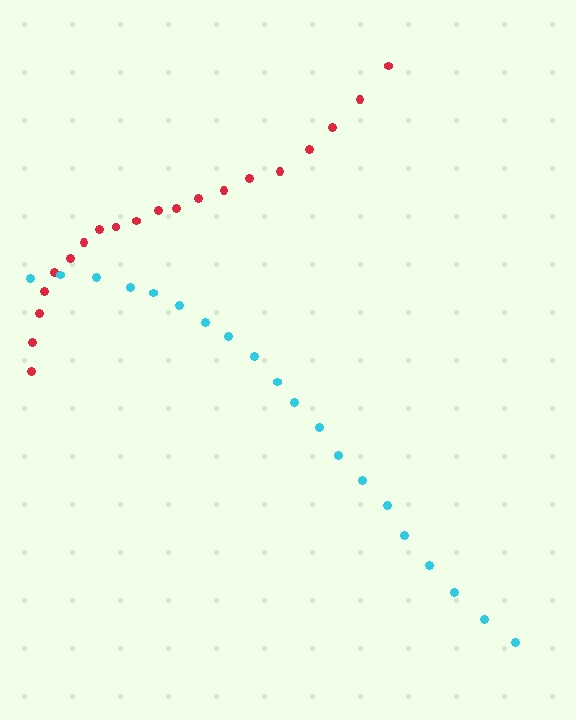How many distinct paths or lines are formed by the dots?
There are 2 distinct paths.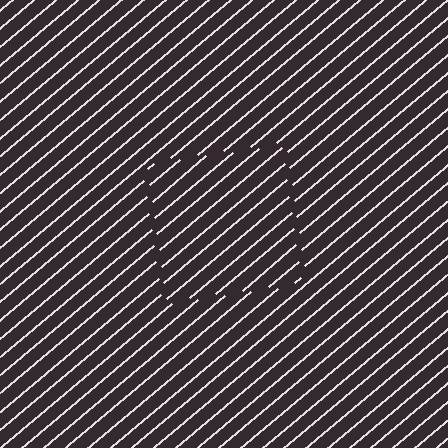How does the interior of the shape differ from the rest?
The interior of the shape contains the same grating, shifted by half a period — the contour is defined by the phase discontinuity where line-ends from the inner and outer gratings abut.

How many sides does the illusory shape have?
4 sides — the line-ends trace a square.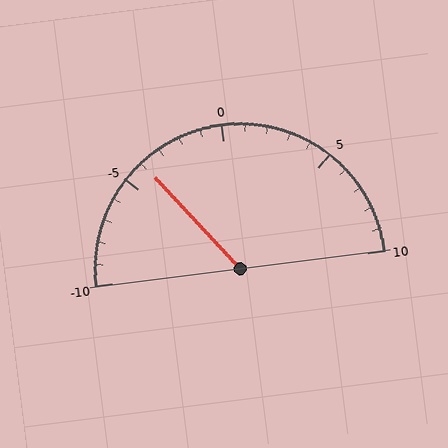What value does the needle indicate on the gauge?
The needle indicates approximately -4.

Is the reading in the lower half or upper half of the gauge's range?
The reading is in the lower half of the range (-10 to 10).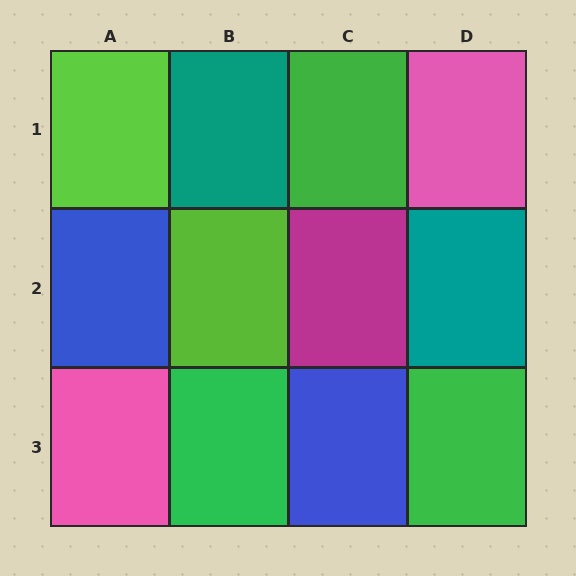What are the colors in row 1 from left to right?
Lime, teal, green, pink.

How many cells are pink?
2 cells are pink.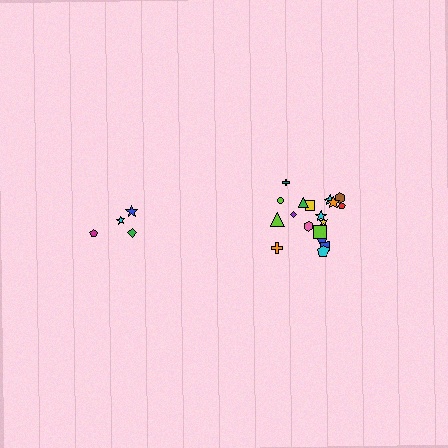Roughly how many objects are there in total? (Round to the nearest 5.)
Roughly 20 objects in total.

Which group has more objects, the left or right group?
The right group.